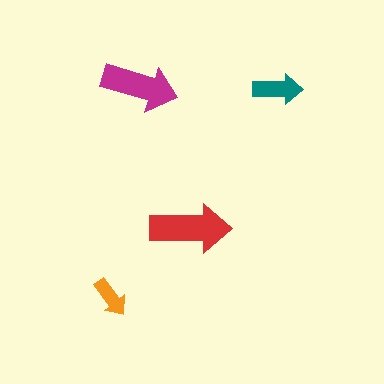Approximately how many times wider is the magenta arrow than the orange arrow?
About 2 times wider.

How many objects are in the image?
There are 4 objects in the image.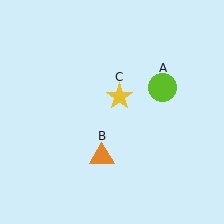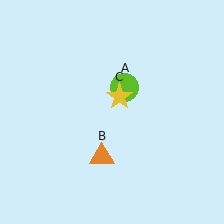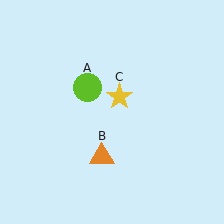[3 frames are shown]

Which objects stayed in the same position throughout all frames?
Orange triangle (object B) and yellow star (object C) remained stationary.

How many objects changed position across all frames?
1 object changed position: lime circle (object A).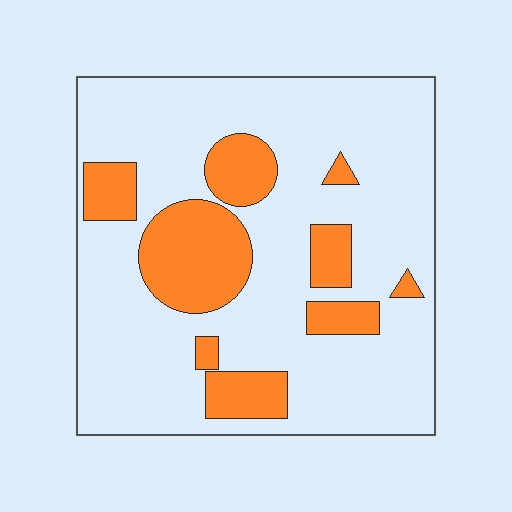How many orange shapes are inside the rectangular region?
9.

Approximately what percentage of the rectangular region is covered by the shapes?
Approximately 20%.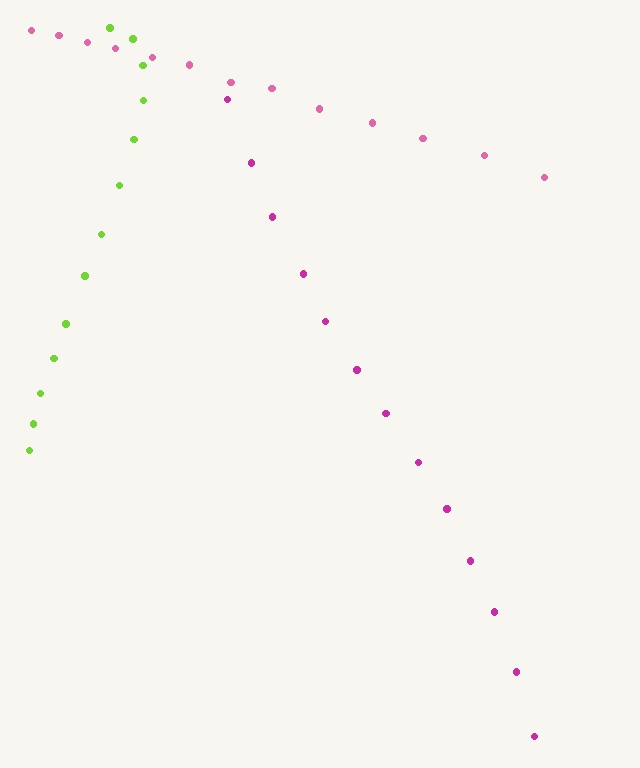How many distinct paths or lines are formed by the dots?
There are 3 distinct paths.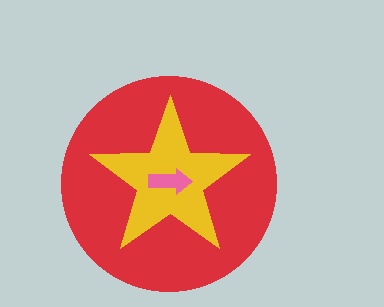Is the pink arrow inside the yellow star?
Yes.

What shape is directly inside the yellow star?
The pink arrow.